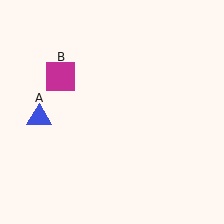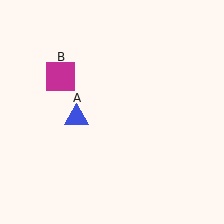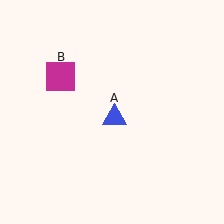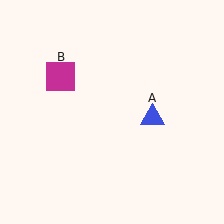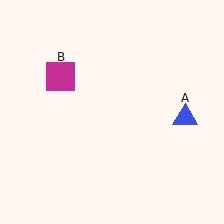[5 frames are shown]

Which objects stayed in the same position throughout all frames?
Magenta square (object B) remained stationary.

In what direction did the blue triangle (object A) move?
The blue triangle (object A) moved right.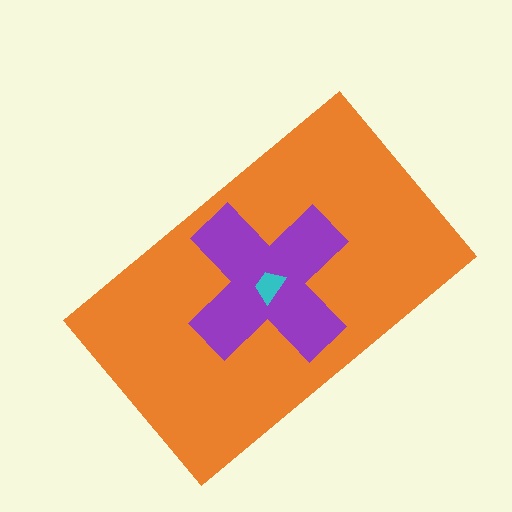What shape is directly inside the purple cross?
The cyan trapezoid.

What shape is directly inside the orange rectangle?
The purple cross.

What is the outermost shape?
The orange rectangle.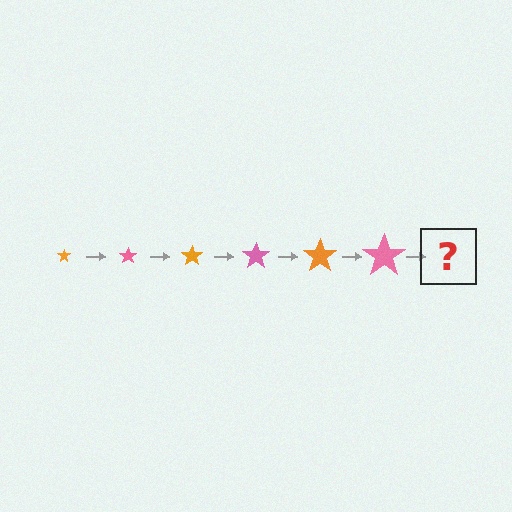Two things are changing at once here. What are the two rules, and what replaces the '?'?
The two rules are that the star grows larger each step and the color cycles through orange and pink. The '?' should be an orange star, larger than the previous one.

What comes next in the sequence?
The next element should be an orange star, larger than the previous one.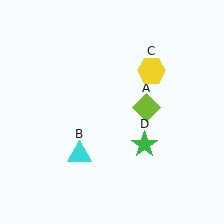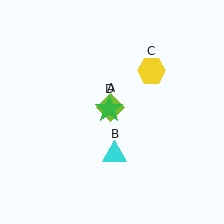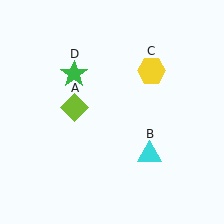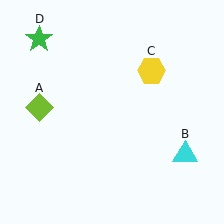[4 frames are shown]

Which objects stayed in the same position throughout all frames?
Yellow hexagon (object C) remained stationary.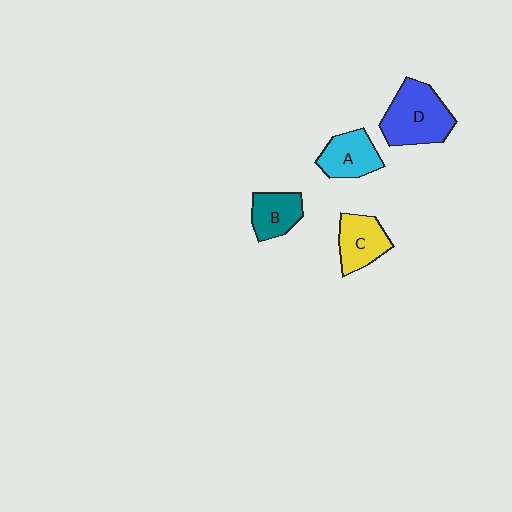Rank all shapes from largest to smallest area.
From largest to smallest: D (blue), C (yellow), A (cyan), B (teal).